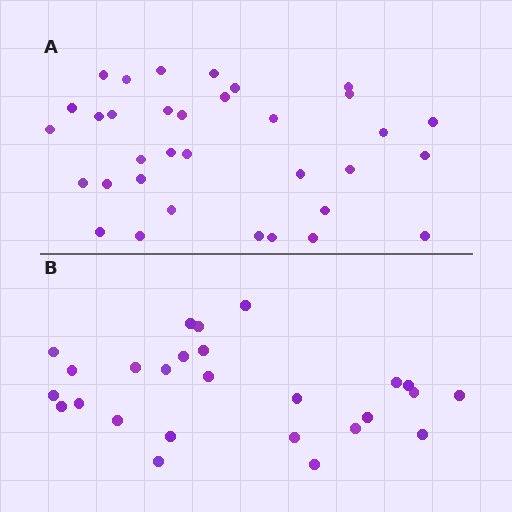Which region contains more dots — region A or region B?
Region A (the top region) has more dots.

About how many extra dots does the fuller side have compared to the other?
Region A has roughly 8 or so more dots than region B.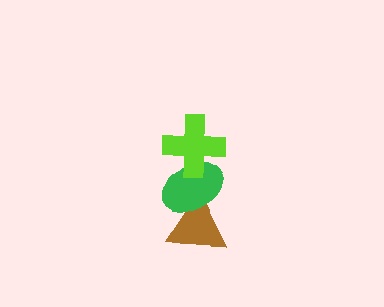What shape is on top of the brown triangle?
The green ellipse is on top of the brown triangle.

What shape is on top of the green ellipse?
The lime cross is on top of the green ellipse.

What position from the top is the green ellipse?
The green ellipse is 2nd from the top.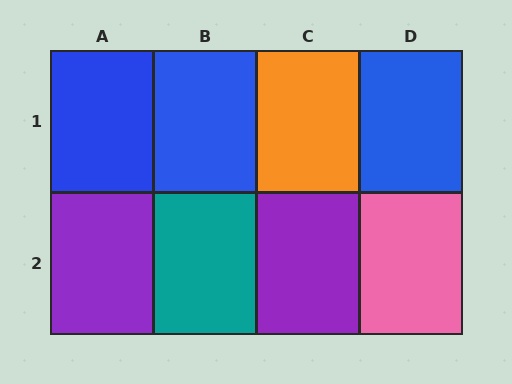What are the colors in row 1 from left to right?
Blue, blue, orange, blue.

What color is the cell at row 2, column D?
Pink.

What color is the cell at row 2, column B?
Teal.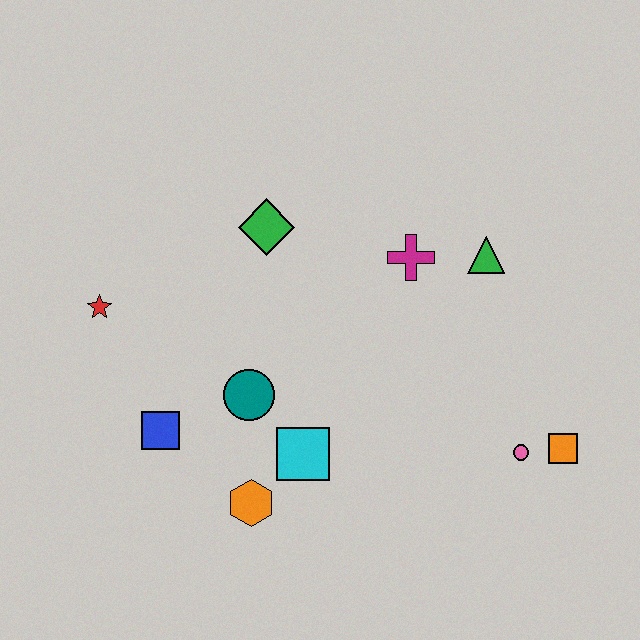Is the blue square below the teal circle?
Yes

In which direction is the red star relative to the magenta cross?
The red star is to the left of the magenta cross.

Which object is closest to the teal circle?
The cyan square is closest to the teal circle.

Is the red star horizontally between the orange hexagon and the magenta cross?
No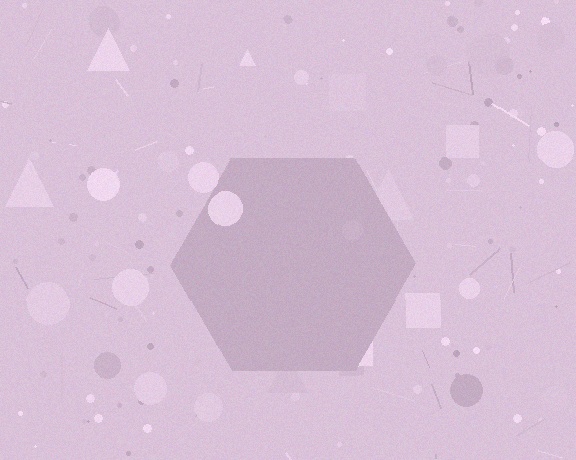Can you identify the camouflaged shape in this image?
The camouflaged shape is a hexagon.